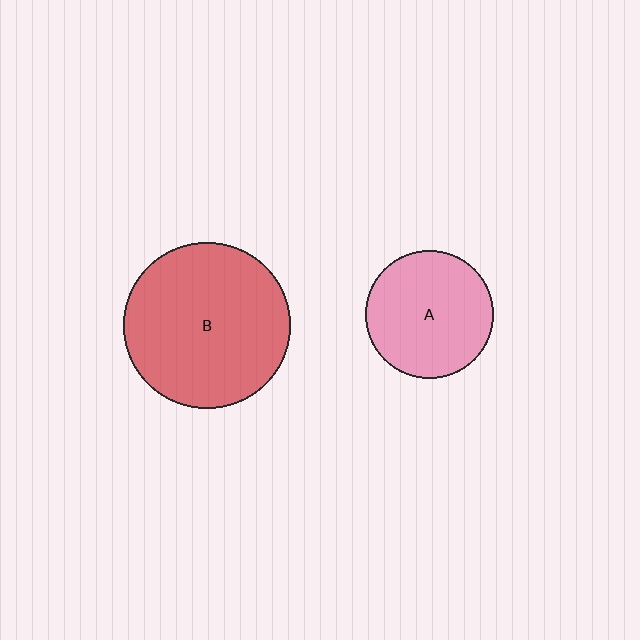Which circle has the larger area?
Circle B (red).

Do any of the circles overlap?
No, none of the circles overlap.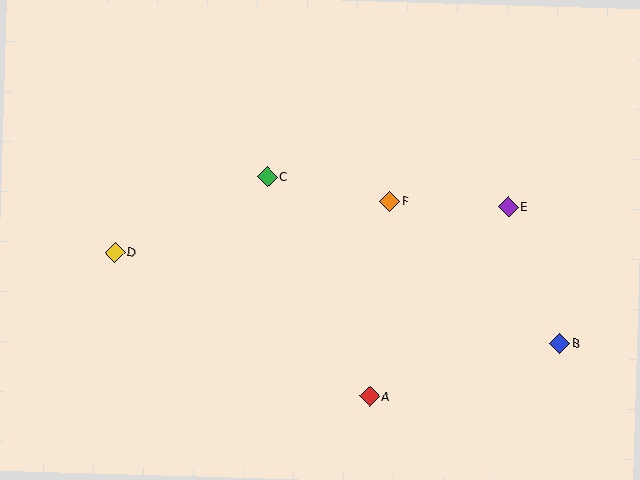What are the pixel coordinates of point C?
Point C is at (267, 177).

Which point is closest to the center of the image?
Point F at (390, 201) is closest to the center.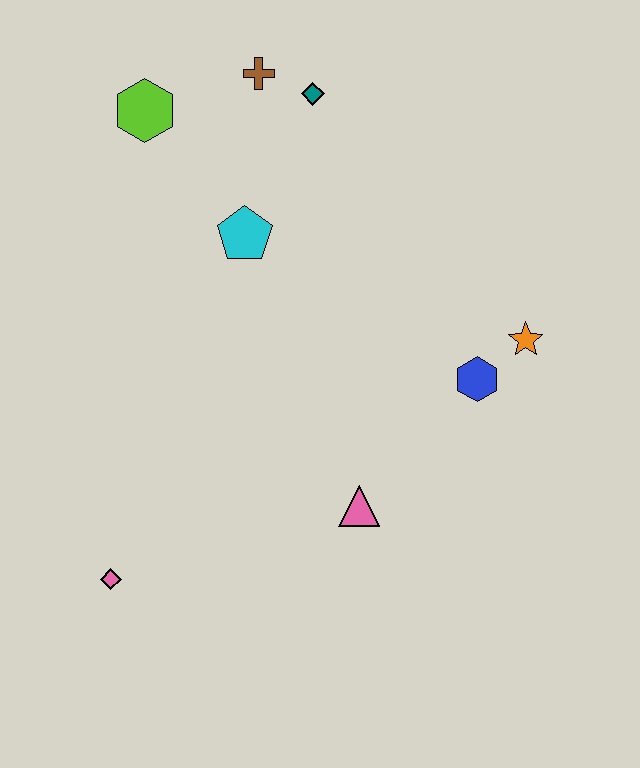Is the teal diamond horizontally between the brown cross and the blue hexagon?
Yes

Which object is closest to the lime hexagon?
The brown cross is closest to the lime hexagon.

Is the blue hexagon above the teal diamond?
No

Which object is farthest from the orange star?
The pink diamond is farthest from the orange star.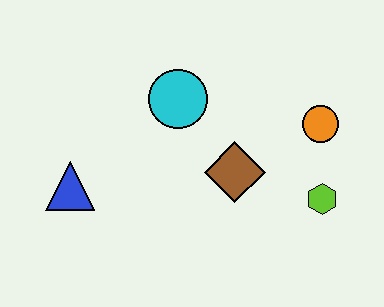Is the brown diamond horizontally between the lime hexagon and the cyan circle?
Yes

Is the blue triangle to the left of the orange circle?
Yes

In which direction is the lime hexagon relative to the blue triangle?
The lime hexagon is to the right of the blue triangle.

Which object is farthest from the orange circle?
The blue triangle is farthest from the orange circle.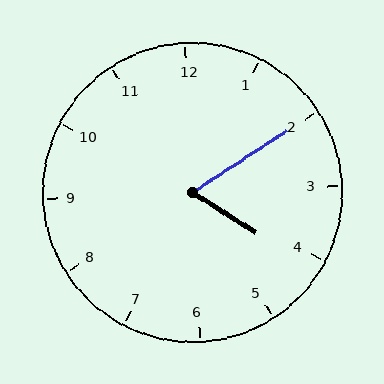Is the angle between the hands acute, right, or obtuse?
It is acute.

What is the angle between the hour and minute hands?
Approximately 65 degrees.